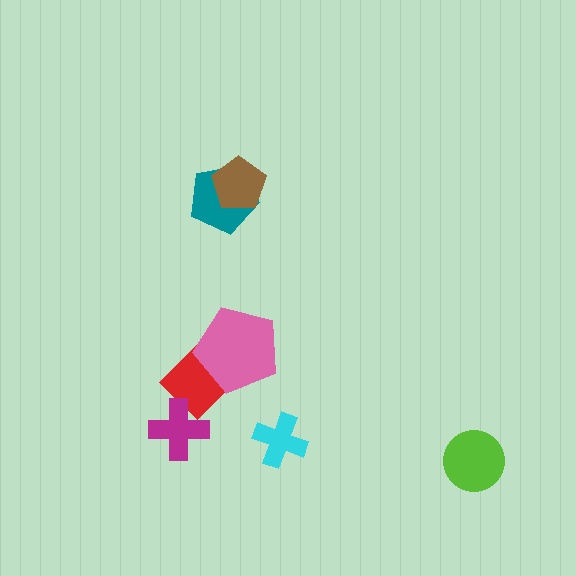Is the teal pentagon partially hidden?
Yes, it is partially covered by another shape.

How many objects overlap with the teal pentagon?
1 object overlaps with the teal pentagon.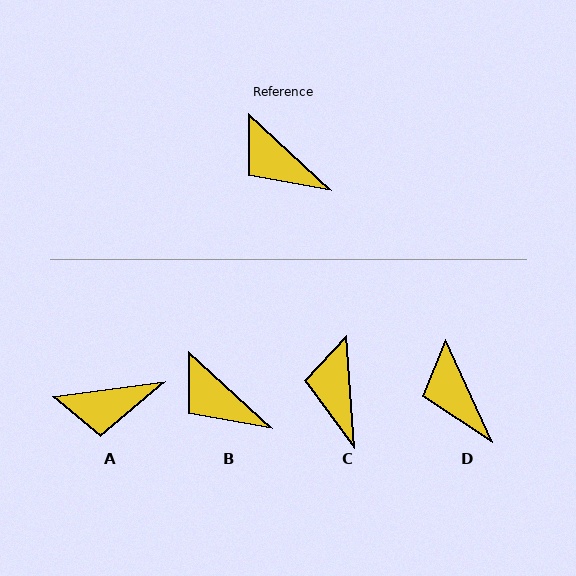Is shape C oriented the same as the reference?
No, it is off by about 43 degrees.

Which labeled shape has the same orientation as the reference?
B.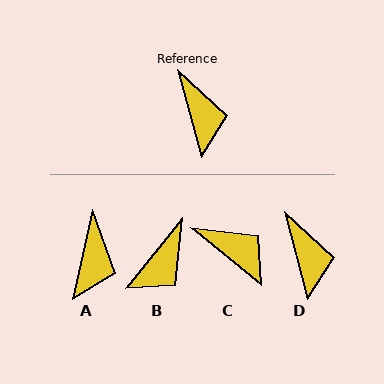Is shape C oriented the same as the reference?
No, it is off by about 36 degrees.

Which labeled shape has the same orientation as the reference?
D.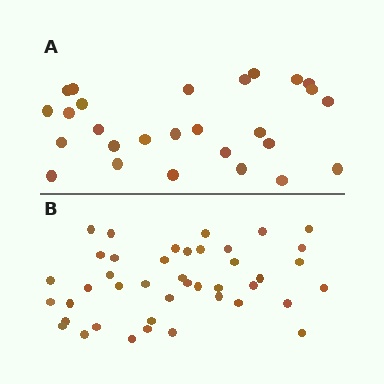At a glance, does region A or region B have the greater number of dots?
Region B (the bottom region) has more dots.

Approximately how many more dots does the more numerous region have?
Region B has approximately 15 more dots than region A.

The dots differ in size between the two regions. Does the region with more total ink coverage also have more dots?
No. Region A has more total ink coverage because its dots are larger, but region B actually contains more individual dots. Total area can be misleading — the number of items is what matters here.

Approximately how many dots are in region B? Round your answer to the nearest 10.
About 40 dots. (The exact count is 42, which rounds to 40.)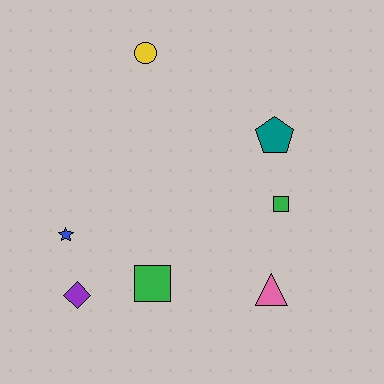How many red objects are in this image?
There are no red objects.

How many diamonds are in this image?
There is 1 diamond.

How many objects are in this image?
There are 7 objects.